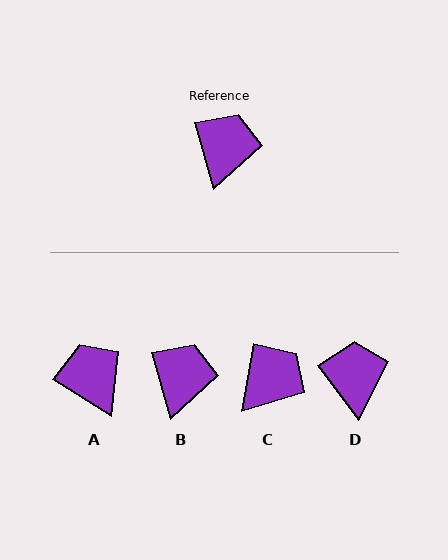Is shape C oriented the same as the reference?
No, it is off by about 25 degrees.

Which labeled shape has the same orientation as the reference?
B.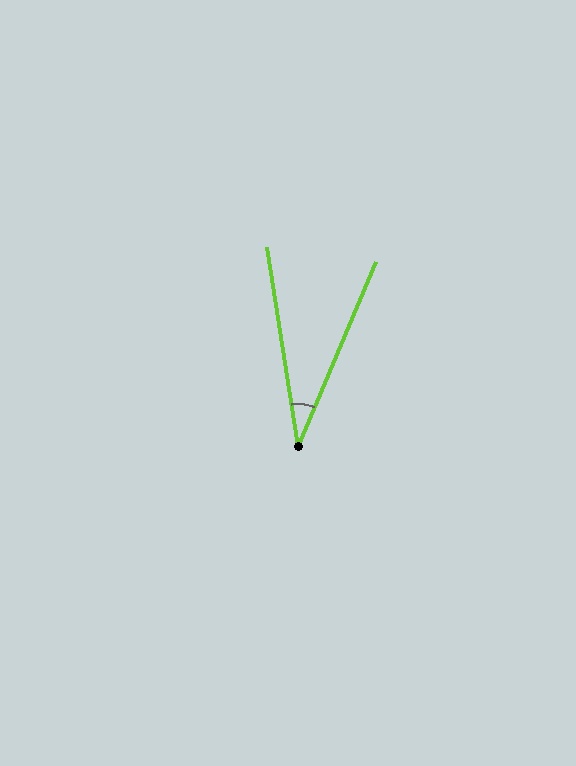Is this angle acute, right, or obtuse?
It is acute.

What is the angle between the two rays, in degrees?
Approximately 32 degrees.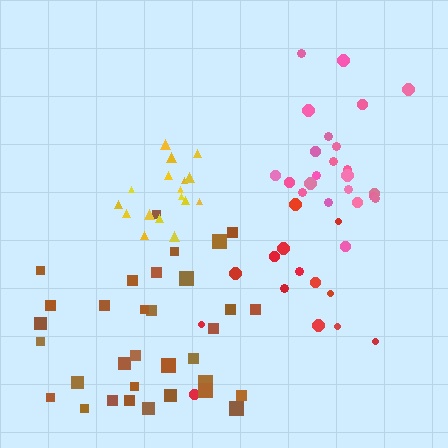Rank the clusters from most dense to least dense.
yellow, pink, brown, red.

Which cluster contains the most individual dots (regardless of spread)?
Brown (33).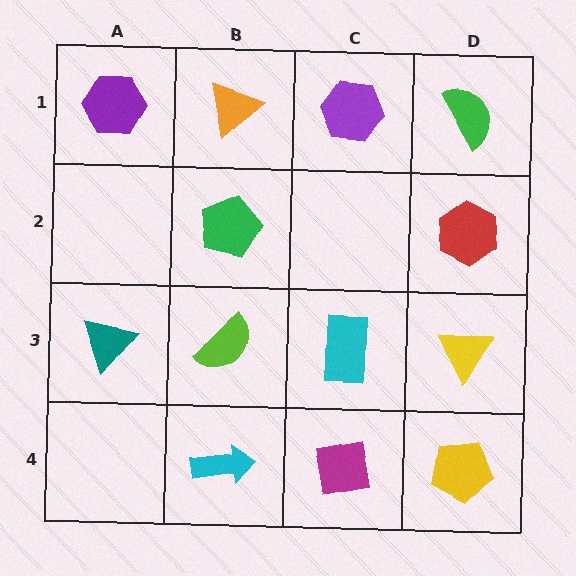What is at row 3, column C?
A cyan rectangle.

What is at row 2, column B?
A green pentagon.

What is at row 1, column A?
A purple hexagon.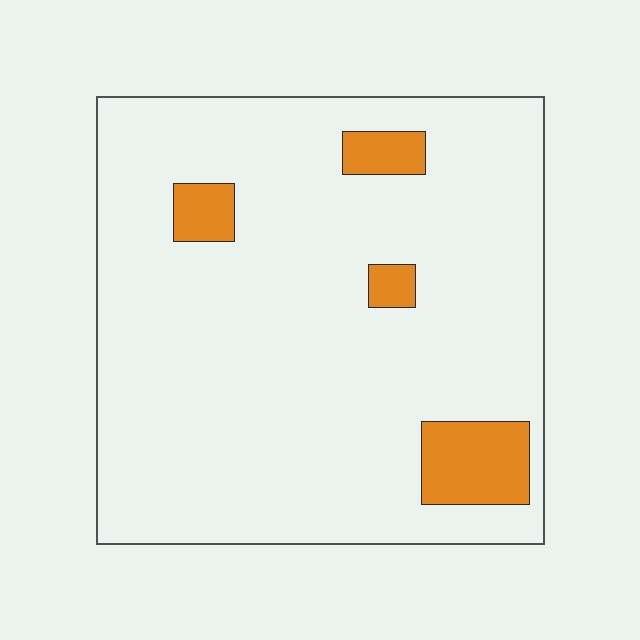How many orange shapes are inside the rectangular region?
4.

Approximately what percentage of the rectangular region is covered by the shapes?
Approximately 10%.